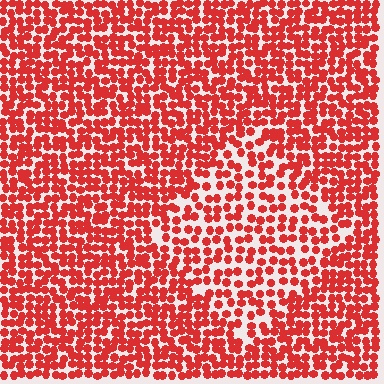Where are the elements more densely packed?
The elements are more densely packed outside the diamond boundary.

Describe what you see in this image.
The image contains small red elements arranged at two different densities. A diamond-shaped region is visible where the elements are less densely packed than the surrounding area.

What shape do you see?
I see a diamond.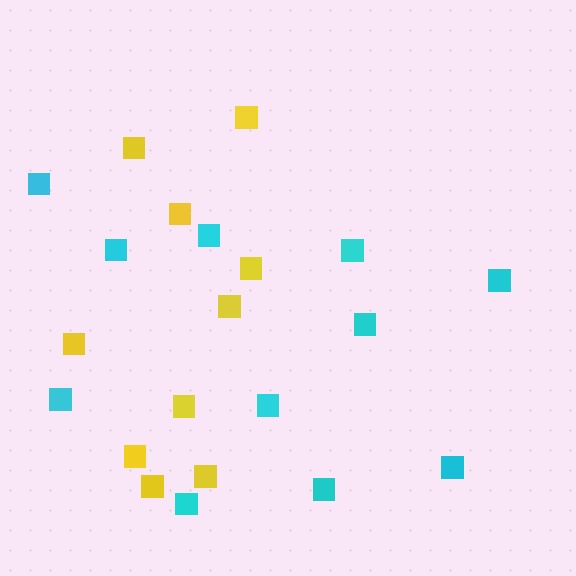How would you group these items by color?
There are 2 groups: one group of yellow squares (10) and one group of cyan squares (11).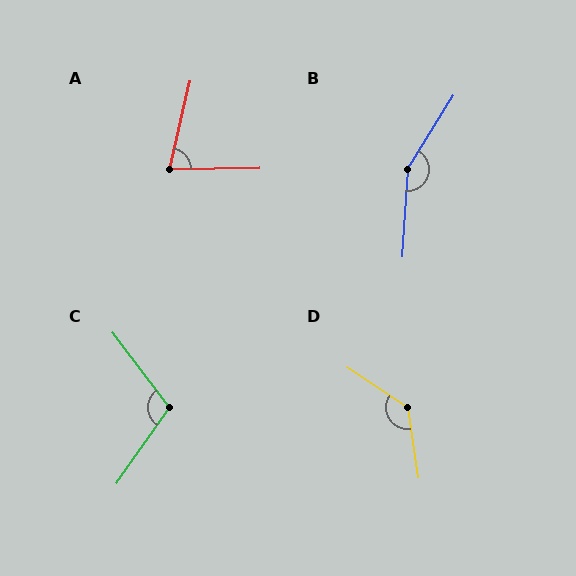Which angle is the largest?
B, at approximately 152 degrees.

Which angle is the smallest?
A, at approximately 76 degrees.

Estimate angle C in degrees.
Approximately 108 degrees.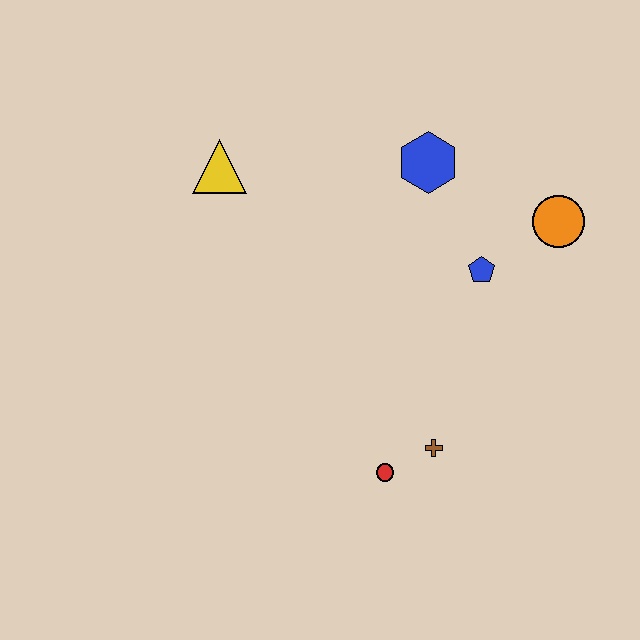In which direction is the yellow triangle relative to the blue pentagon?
The yellow triangle is to the left of the blue pentagon.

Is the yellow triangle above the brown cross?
Yes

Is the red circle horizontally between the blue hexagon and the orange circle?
No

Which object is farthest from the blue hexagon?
The red circle is farthest from the blue hexagon.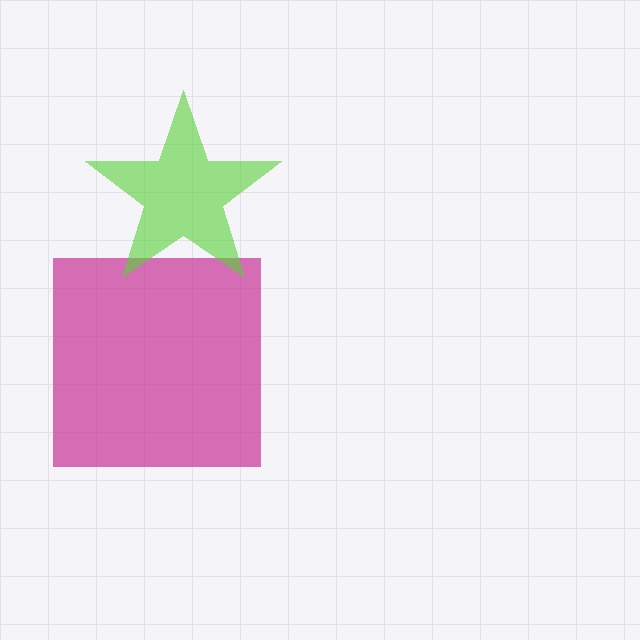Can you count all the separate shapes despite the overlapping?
Yes, there are 2 separate shapes.